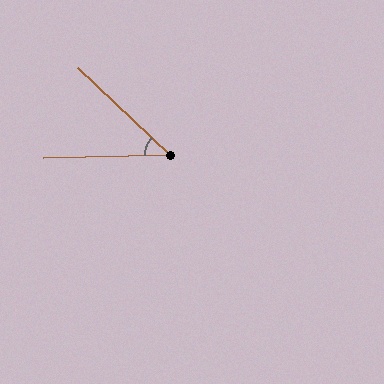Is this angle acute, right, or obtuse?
It is acute.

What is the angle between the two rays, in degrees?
Approximately 45 degrees.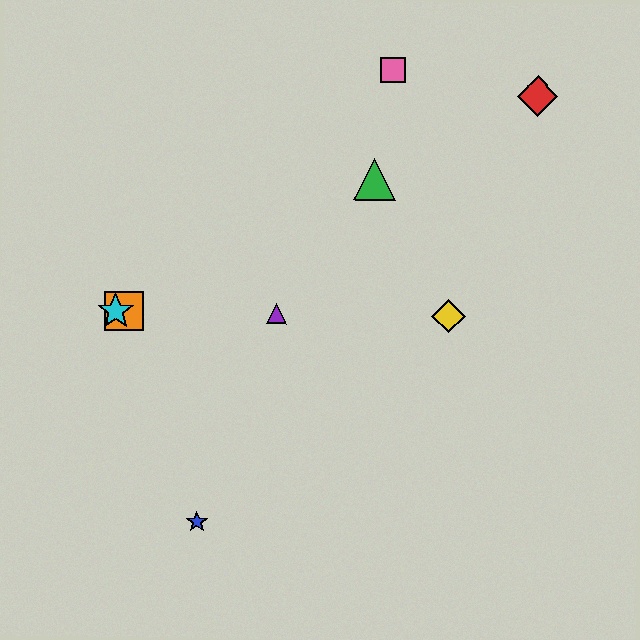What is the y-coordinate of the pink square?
The pink square is at y≈70.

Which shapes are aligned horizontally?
The yellow diamond, the purple triangle, the orange square, the cyan star are aligned horizontally.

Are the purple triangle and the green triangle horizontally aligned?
No, the purple triangle is at y≈314 and the green triangle is at y≈179.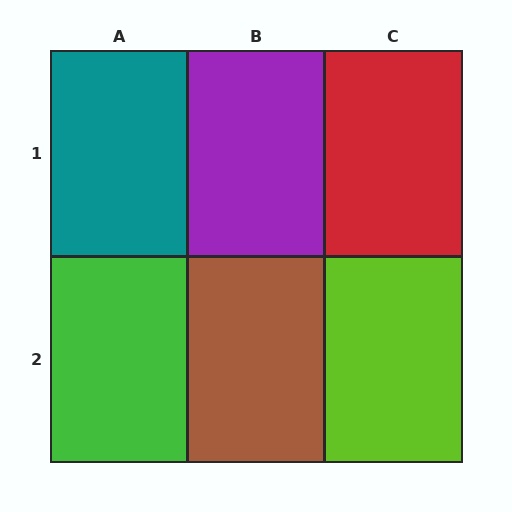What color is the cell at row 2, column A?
Green.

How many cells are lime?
1 cell is lime.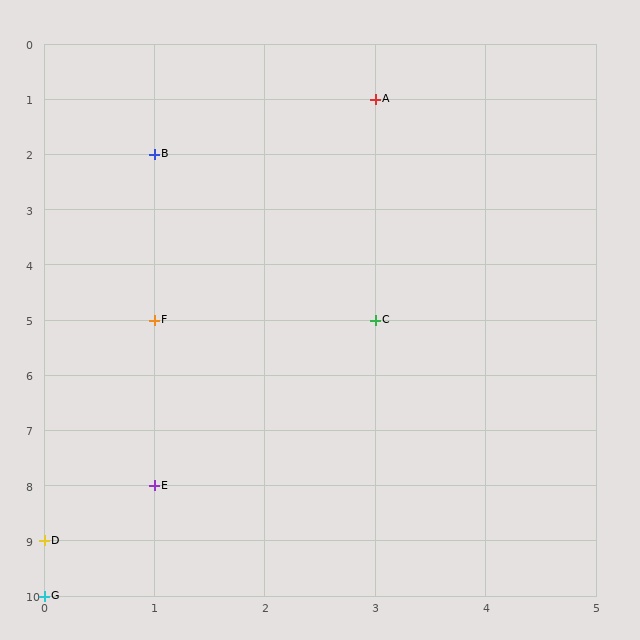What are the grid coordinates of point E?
Point E is at grid coordinates (1, 8).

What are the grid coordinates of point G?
Point G is at grid coordinates (0, 10).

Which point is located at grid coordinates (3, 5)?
Point C is at (3, 5).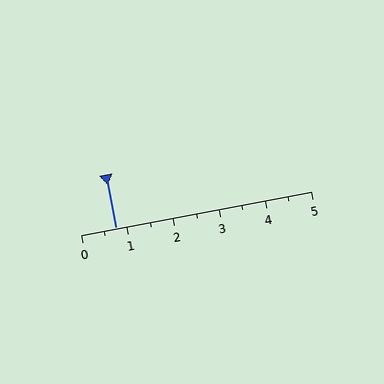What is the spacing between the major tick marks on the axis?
The major ticks are spaced 1 apart.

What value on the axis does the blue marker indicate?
The marker indicates approximately 0.8.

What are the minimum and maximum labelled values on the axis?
The axis runs from 0 to 5.